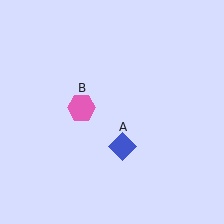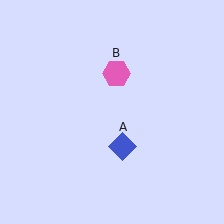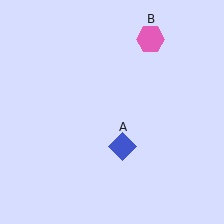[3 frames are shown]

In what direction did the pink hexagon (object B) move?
The pink hexagon (object B) moved up and to the right.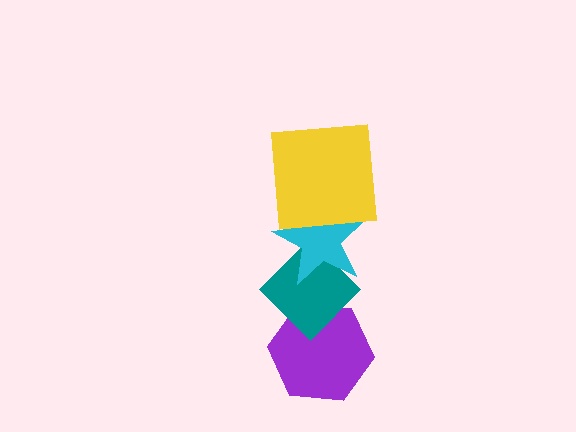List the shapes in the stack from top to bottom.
From top to bottom: the yellow square, the cyan star, the teal diamond, the purple hexagon.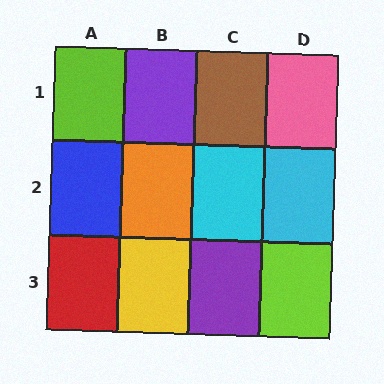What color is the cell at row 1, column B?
Purple.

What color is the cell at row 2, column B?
Orange.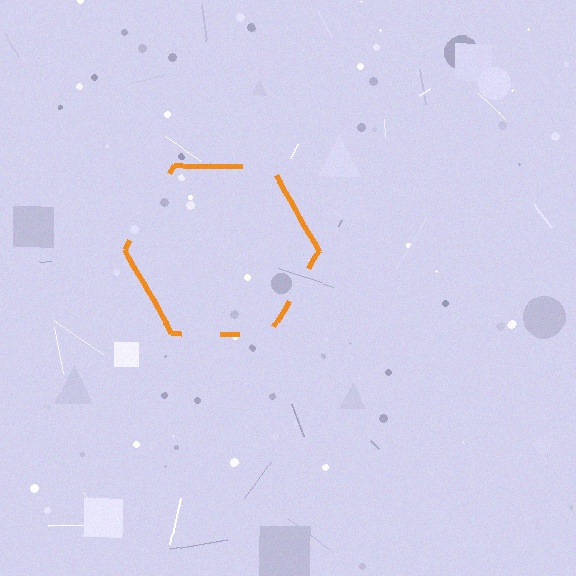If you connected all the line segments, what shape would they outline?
They would outline a hexagon.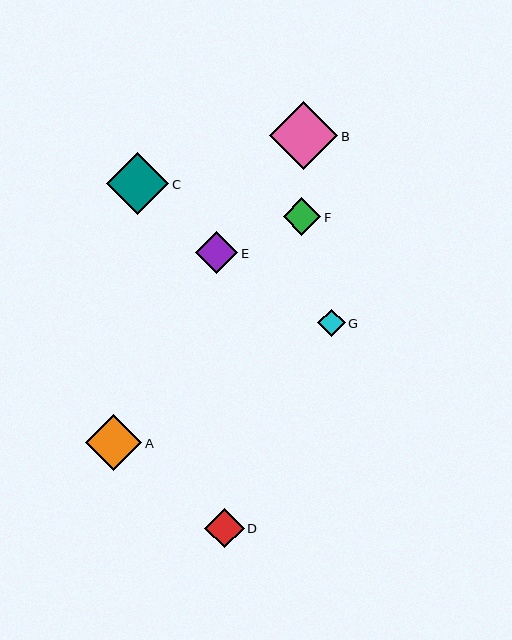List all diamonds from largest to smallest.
From largest to smallest: B, C, A, E, D, F, G.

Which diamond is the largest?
Diamond B is the largest with a size of approximately 68 pixels.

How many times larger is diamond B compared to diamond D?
Diamond B is approximately 1.7 times the size of diamond D.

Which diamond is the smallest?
Diamond G is the smallest with a size of approximately 28 pixels.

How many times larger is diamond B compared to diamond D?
Diamond B is approximately 1.7 times the size of diamond D.